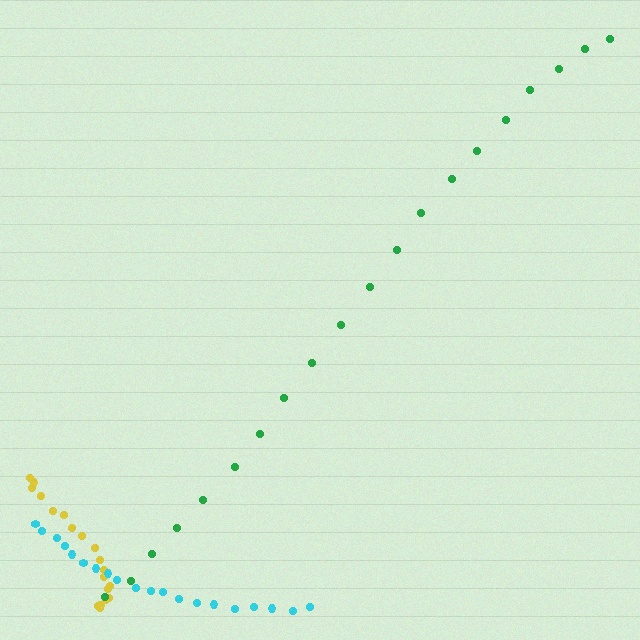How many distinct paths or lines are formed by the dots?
There are 3 distinct paths.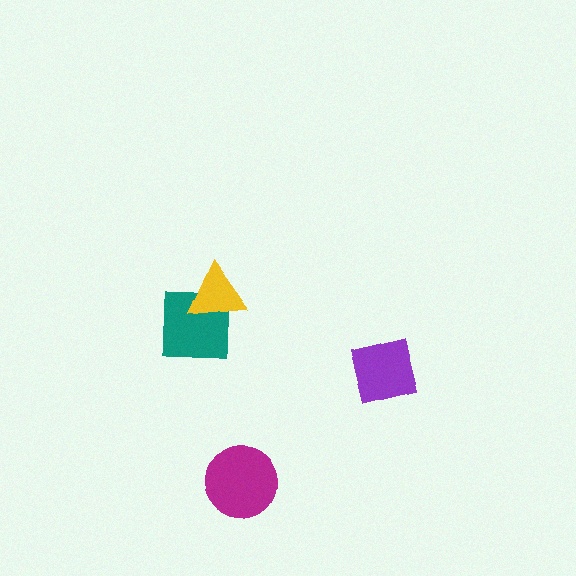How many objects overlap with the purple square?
0 objects overlap with the purple square.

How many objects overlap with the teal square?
1 object overlaps with the teal square.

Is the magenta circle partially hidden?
No, no other shape covers it.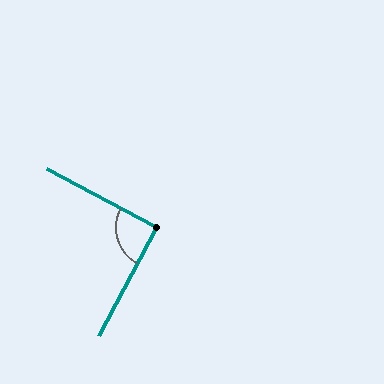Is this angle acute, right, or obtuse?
It is approximately a right angle.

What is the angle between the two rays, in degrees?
Approximately 90 degrees.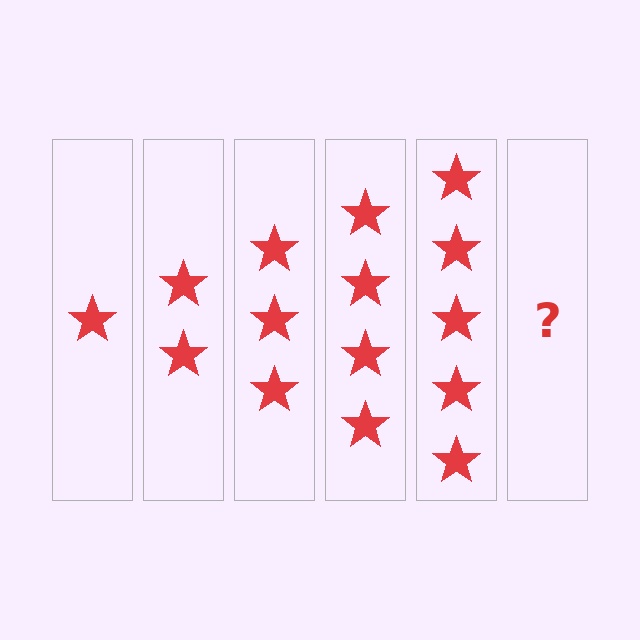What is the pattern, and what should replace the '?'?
The pattern is that each step adds one more star. The '?' should be 6 stars.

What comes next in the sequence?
The next element should be 6 stars.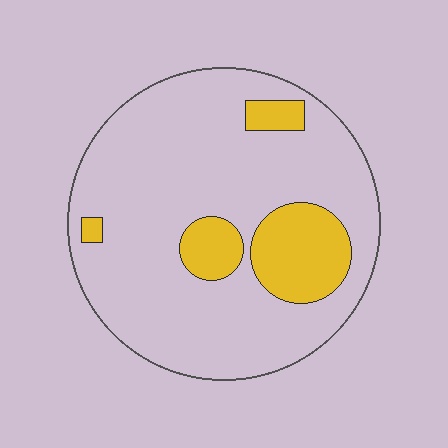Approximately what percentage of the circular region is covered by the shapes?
Approximately 20%.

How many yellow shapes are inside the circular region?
4.